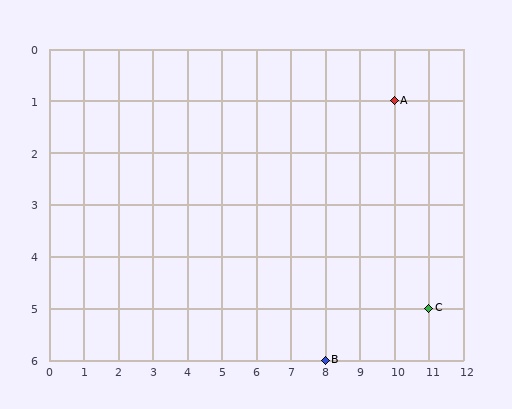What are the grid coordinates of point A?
Point A is at grid coordinates (10, 1).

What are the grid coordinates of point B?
Point B is at grid coordinates (8, 6).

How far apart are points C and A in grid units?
Points C and A are 1 column and 4 rows apart (about 4.1 grid units diagonally).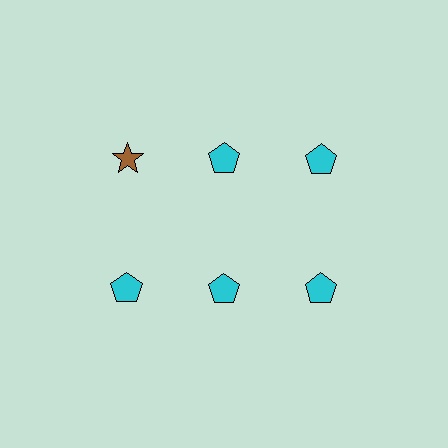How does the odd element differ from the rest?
It differs in both color (brown instead of cyan) and shape (star instead of pentagon).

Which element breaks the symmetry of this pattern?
The brown star in the top row, leftmost column breaks the symmetry. All other shapes are cyan pentagons.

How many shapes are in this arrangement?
There are 6 shapes arranged in a grid pattern.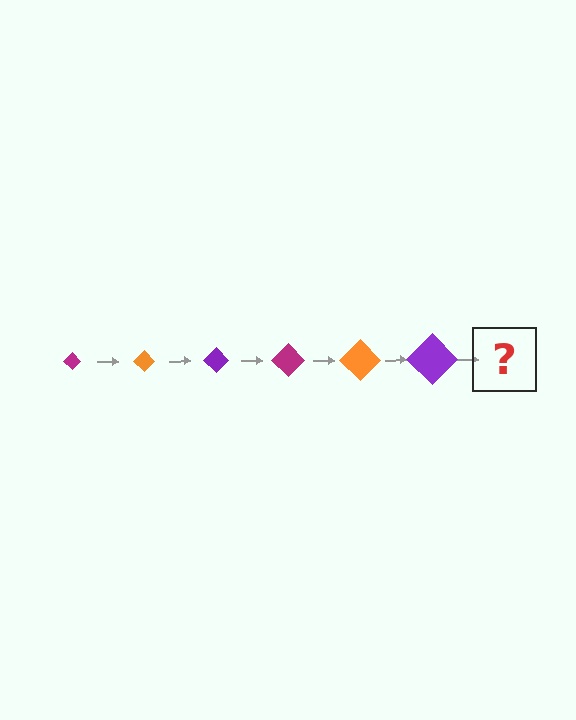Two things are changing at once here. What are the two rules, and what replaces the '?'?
The two rules are that the diamond grows larger each step and the color cycles through magenta, orange, and purple. The '?' should be a magenta diamond, larger than the previous one.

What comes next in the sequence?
The next element should be a magenta diamond, larger than the previous one.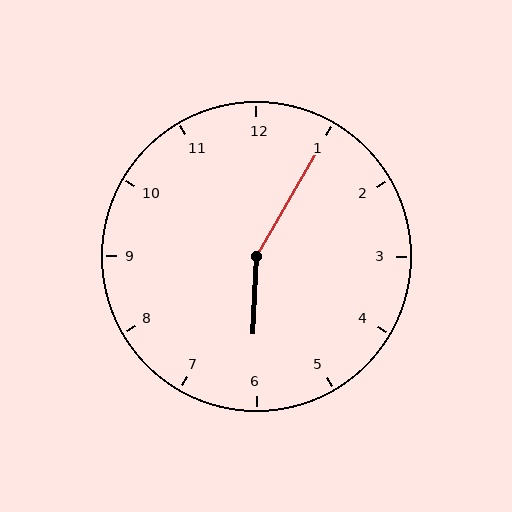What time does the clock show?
6:05.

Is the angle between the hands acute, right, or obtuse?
It is obtuse.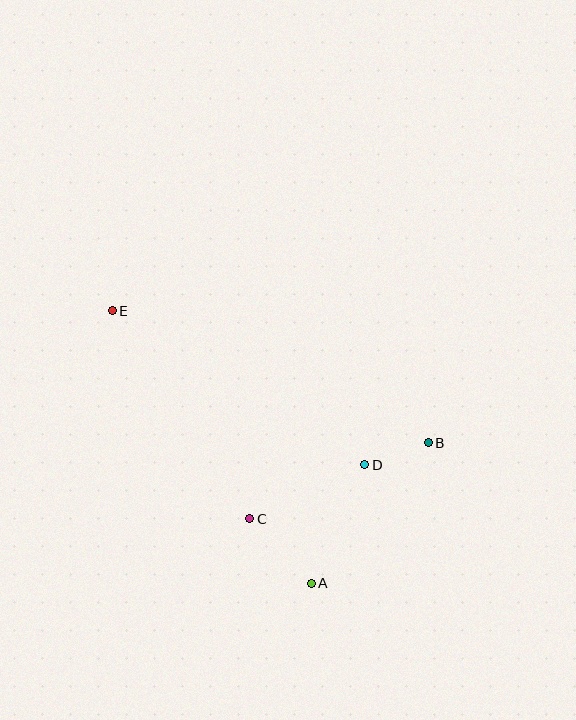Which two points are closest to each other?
Points B and D are closest to each other.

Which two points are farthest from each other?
Points B and E are farthest from each other.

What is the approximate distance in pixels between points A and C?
The distance between A and C is approximately 89 pixels.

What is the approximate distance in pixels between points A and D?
The distance between A and D is approximately 130 pixels.